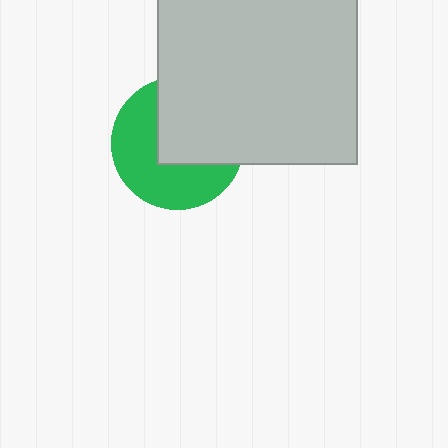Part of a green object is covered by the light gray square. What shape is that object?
It is a circle.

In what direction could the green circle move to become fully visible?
The green circle could move toward the lower-left. That would shift it out from behind the light gray square entirely.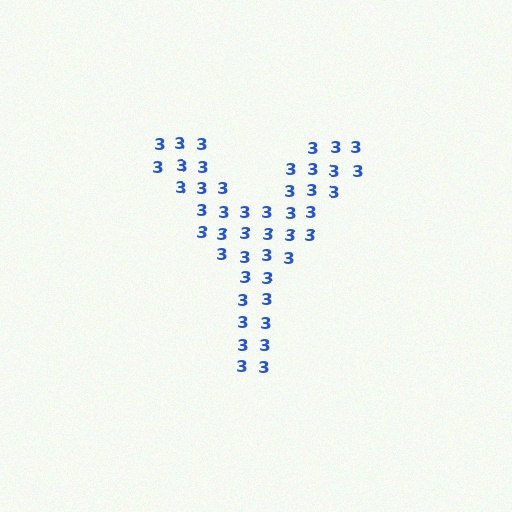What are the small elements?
The small elements are digit 3's.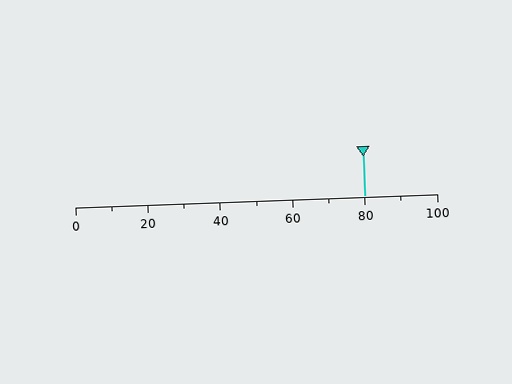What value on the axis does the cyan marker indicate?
The marker indicates approximately 80.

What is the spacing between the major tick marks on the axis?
The major ticks are spaced 20 apart.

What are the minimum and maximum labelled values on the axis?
The axis runs from 0 to 100.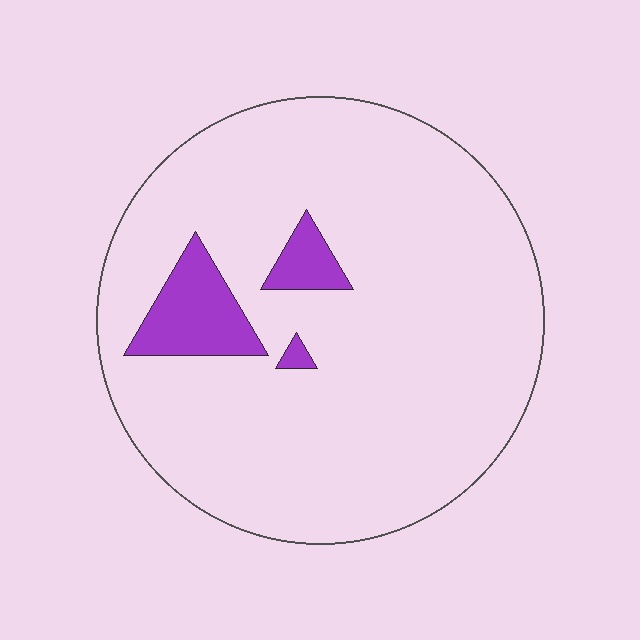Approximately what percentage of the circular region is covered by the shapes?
Approximately 10%.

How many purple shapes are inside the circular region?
3.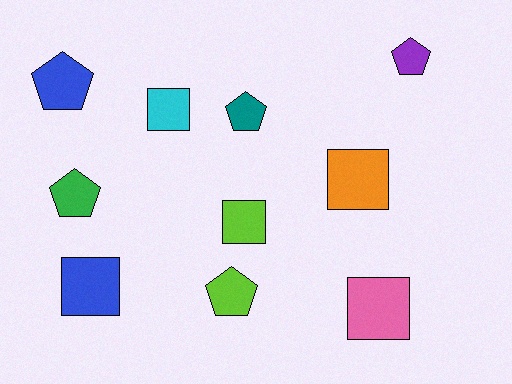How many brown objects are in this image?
There are no brown objects.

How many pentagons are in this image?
There are 5 pentagons.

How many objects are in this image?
There are 10 objects.